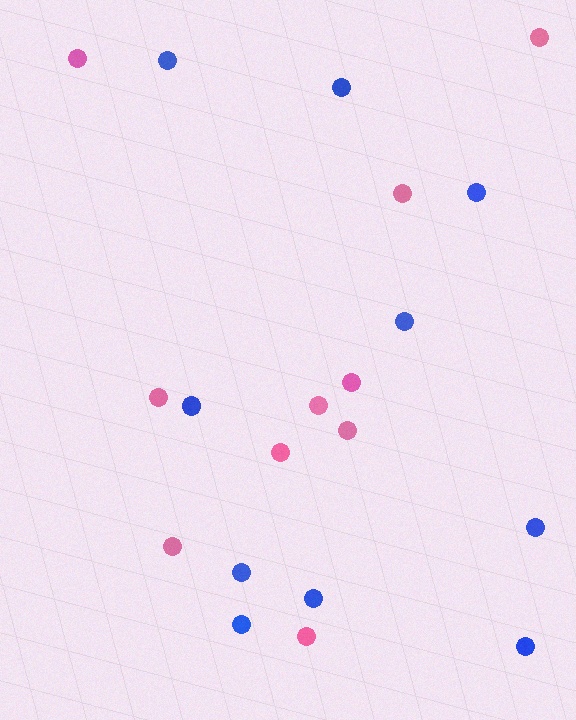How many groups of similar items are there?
There are 2 groups: one group of blue circles (10) and one group of pink circles (10).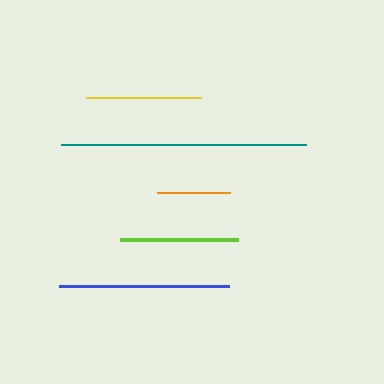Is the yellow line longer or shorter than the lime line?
The lime line is longer than the yellow line.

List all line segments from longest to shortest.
From longest to shortest: teal, blue, lime, yellow, orange.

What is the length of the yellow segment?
The yellow segment is approximately 115 pixels long.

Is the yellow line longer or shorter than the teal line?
The teal line is longer than the yellow line.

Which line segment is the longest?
The teal line is the longest at approximately 245 pixels.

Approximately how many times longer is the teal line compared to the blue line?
The teal line is approximately 1.4 times the length of the blue line.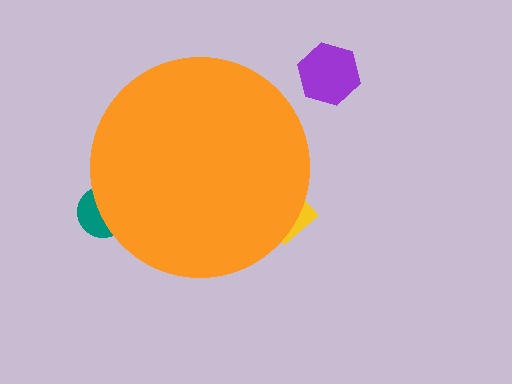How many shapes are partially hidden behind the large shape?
2 shapes are partially hidden.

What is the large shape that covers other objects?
An orange circle.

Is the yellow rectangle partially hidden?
Yes, the yellow rectangle is partially hidden behind the orange circle.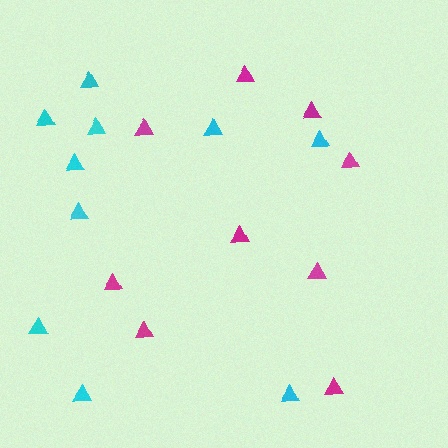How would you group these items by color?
There are 2 groups: one group of magenta triangles (9) and one group of cyan triangles (10).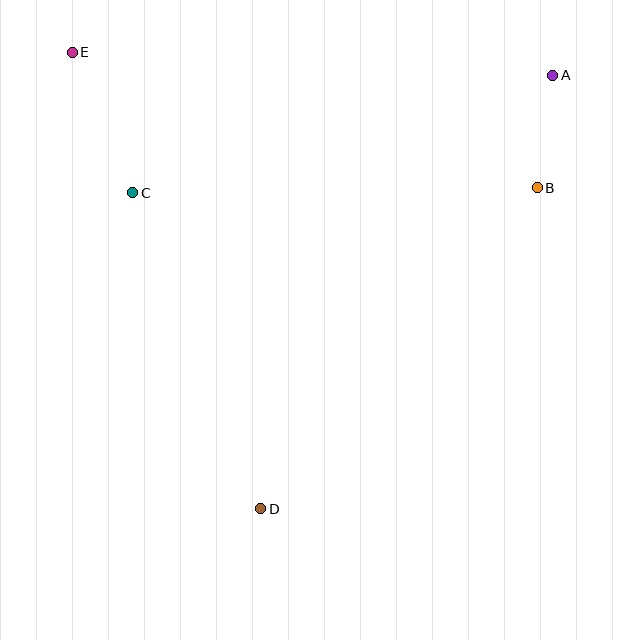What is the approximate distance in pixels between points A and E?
The distance between A and E is approximately 481 pixels.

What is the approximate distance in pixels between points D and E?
The distance between D and E is approximately 494 pixels.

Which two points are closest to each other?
Points A and B are closest to each other.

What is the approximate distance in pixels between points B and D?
The distance between B and D is approximately 424 pixels.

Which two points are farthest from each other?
Points A and D are farthest from each other.